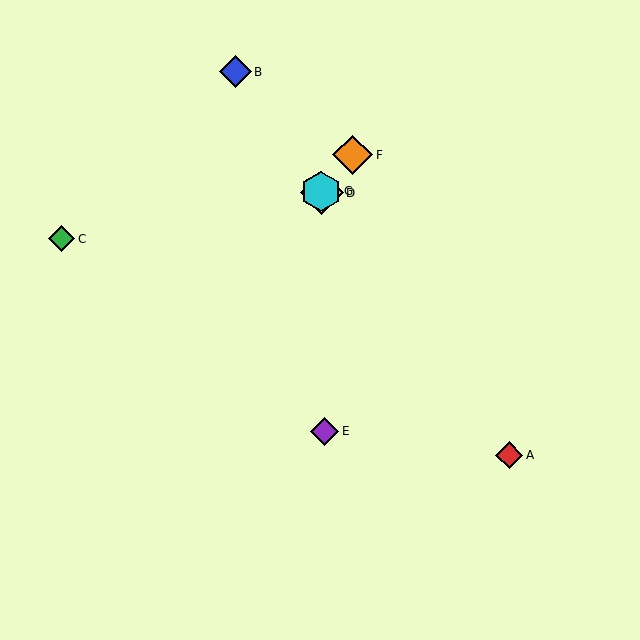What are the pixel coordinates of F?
Object F is at (353, 155).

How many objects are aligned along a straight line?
4 objects (A, B, D, G) are aligned along a straight line.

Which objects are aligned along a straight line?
Objects A, B, D, G are aligned along a straight line.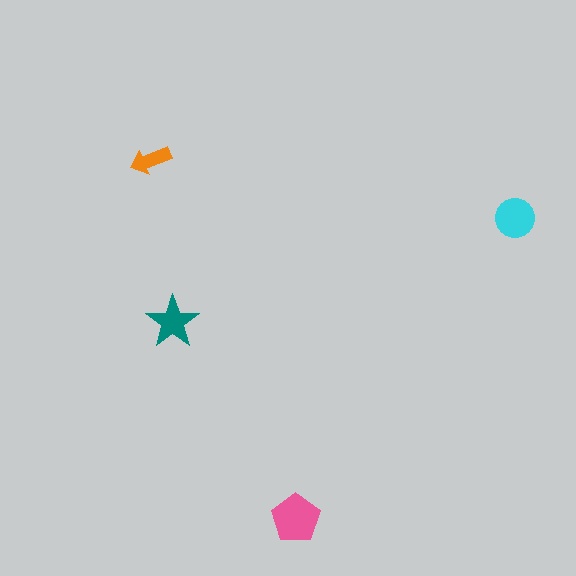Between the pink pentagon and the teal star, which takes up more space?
The pink pentagon.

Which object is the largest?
The pink pentagon.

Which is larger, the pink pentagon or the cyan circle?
The pink pentagon.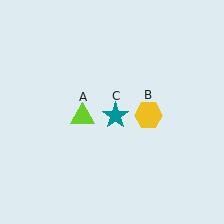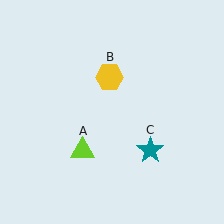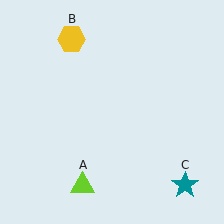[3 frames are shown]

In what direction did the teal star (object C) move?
The teal star (object C) moved down and to the right.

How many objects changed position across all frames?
3 objects changed position: lime triangle (object A), yellow hexagon (object B), teal star (object C).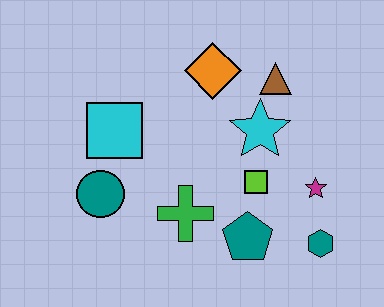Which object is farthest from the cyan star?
The teal circle is farthest from the cyan star.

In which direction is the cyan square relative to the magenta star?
The cyan square is to the left of the magenta star.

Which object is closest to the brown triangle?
The cyan star is closest to the brown triangle.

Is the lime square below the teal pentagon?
No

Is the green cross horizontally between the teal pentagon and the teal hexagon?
No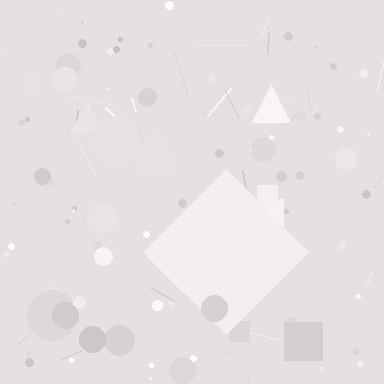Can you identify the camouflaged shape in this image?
The camouflaged shape is a diamond.